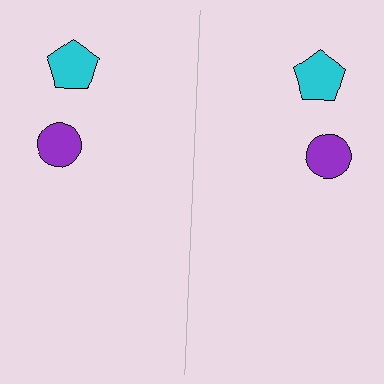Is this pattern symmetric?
Yes, this pattern has bilateral (reflection) symmetry.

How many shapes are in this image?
There are 4 shapes in this image.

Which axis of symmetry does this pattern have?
The pattern has a vertical axis of symmetry running through the center of the image.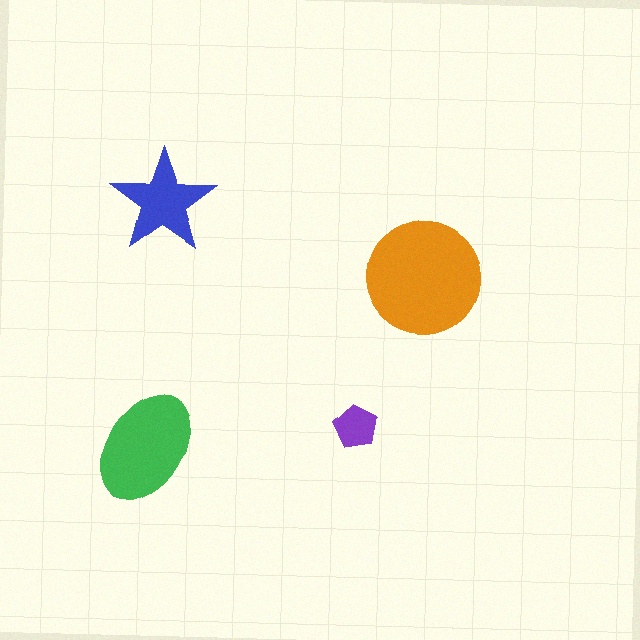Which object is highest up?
The blue star is topmost.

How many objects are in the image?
There are 4 objects in the image.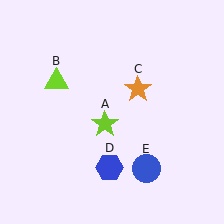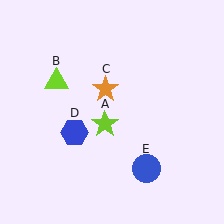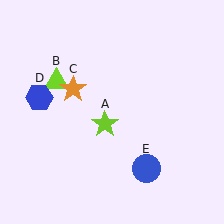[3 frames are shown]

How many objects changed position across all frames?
2 objects changed position: orange star (object C), blue hexagon (object D).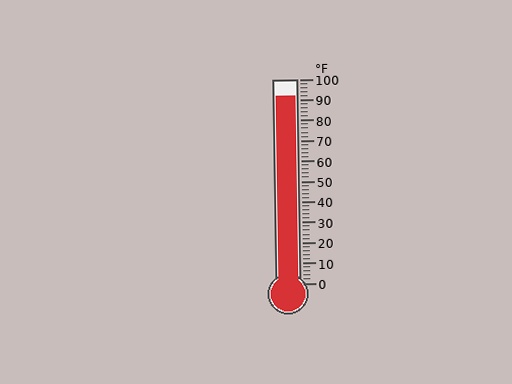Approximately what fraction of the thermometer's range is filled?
The thermometer is filled to approximately 90% of its range.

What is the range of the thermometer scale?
The thermometer scale ranges from 0°F to 100°F.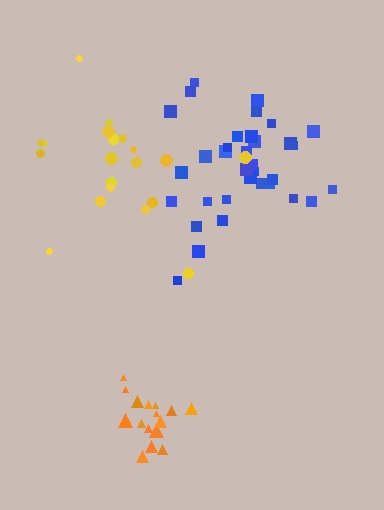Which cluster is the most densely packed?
Orange.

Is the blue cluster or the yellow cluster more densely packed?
Blue.